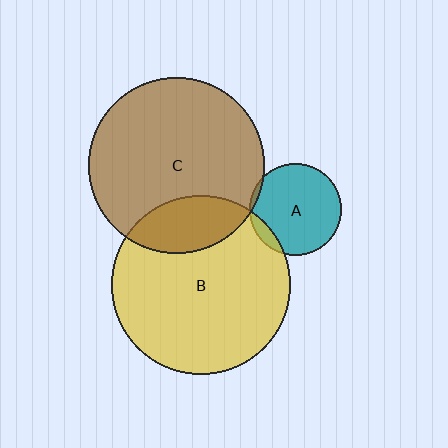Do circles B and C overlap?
Yes.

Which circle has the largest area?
Circle B (yellow).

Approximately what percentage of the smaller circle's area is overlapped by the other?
Approximately 20%.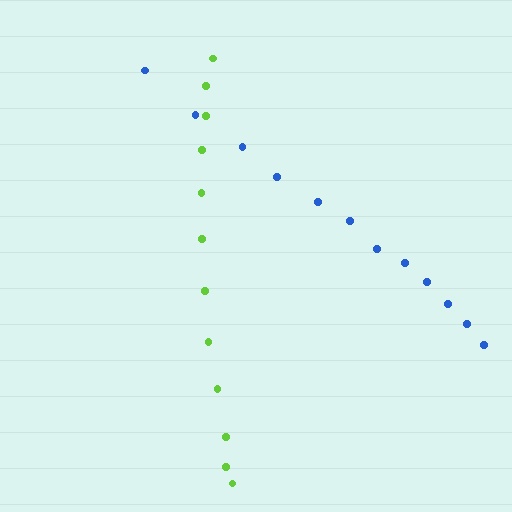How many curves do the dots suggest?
There are 2 distinct paths.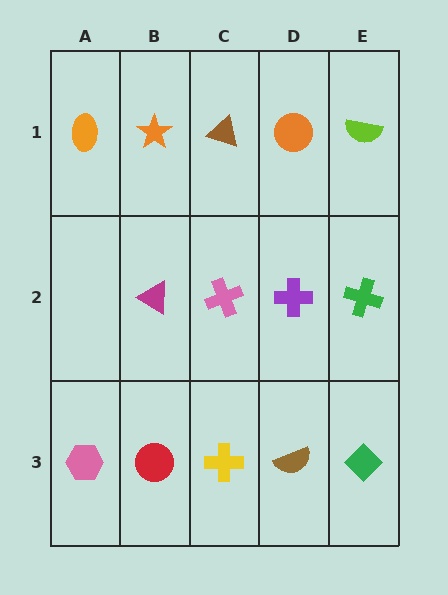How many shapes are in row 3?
5 shapes.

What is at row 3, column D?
A brown semicircle.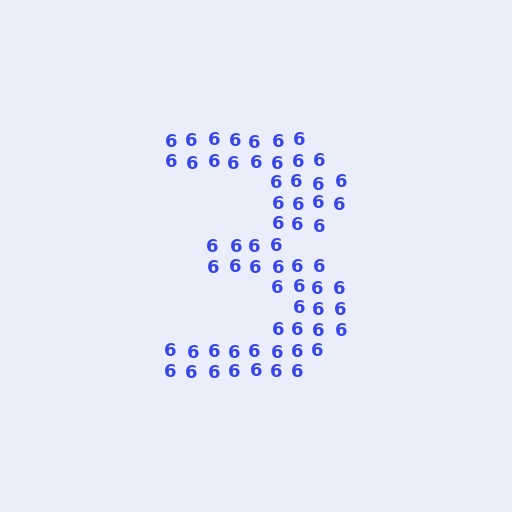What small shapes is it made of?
It is made of small digit 6's.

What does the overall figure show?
The overall figure shows the digit 3.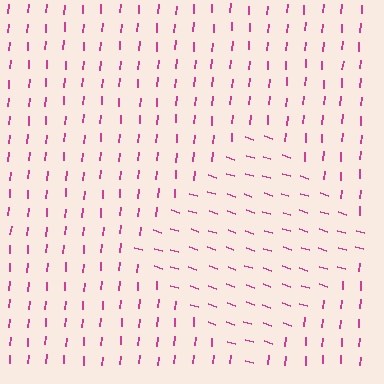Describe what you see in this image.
The image is filled with small magenta line segments. A diamond region in the image has lines oriented differently from the surrounding lines, creating a visible texture boundary.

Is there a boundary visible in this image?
Yes, there is a texture boundary formed by a change in line orientation.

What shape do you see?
I see a diamond.